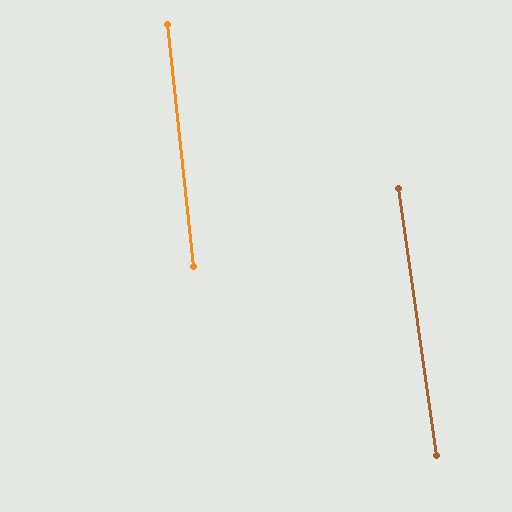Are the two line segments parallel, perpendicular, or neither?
Parallel — their directions differ by only 1.9°.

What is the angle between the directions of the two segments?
Approximately 2 degrees.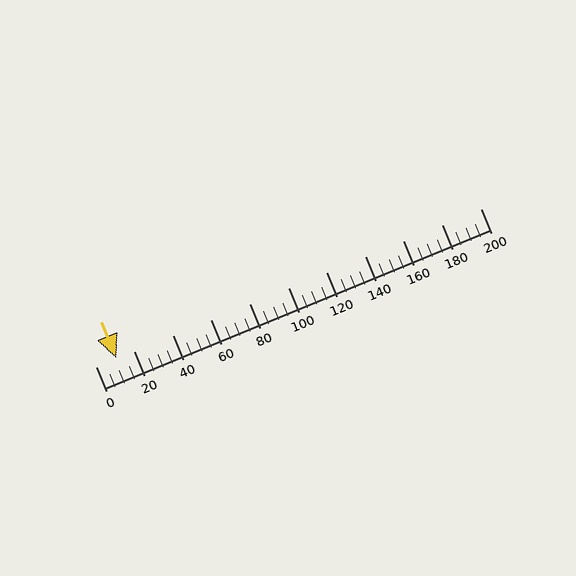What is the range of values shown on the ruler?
The ruler shows values from 0 to 200.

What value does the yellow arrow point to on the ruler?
The yellow arrow points to approximately 11.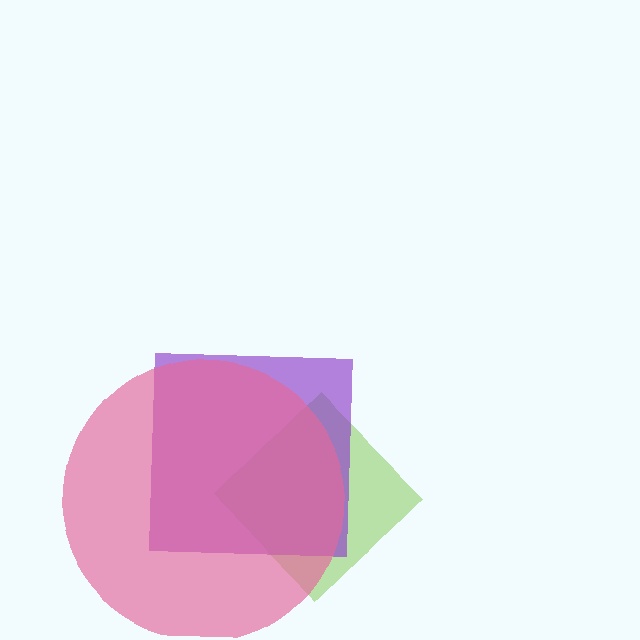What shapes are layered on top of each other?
The layered shapes are: a lime diamond, a purple square, a pink circle.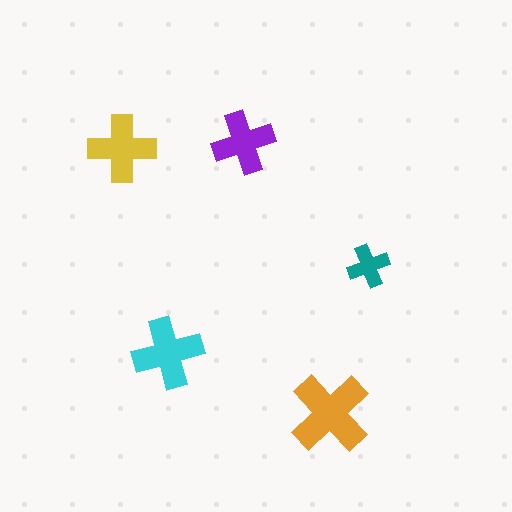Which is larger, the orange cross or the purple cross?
The orange one.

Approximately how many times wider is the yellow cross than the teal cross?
About 1.5 times wider.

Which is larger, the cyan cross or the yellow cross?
The cyan one.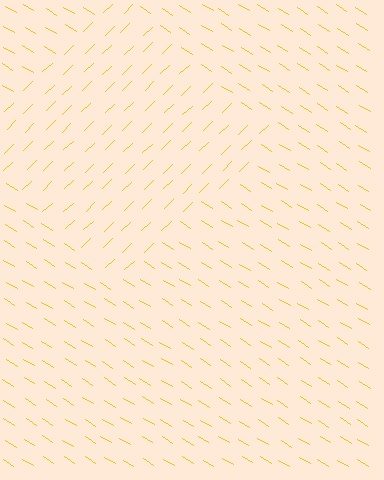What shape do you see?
I see a diamond.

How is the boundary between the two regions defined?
The boundary is defined purely by a change in line orientation (approximately 76 degrees difference). All lines are the same color and thickness.